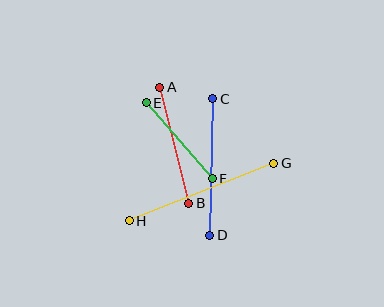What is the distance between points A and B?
The distance is approximately 120 pixels.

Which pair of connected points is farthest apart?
Points G and H are farthest apart.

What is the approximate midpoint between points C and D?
The midpoint is at approximately (211, 167) pixels.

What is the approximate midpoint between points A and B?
The midpoint is at approximately (174, 145) pixels.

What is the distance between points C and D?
The distance is approximately 137 pixels.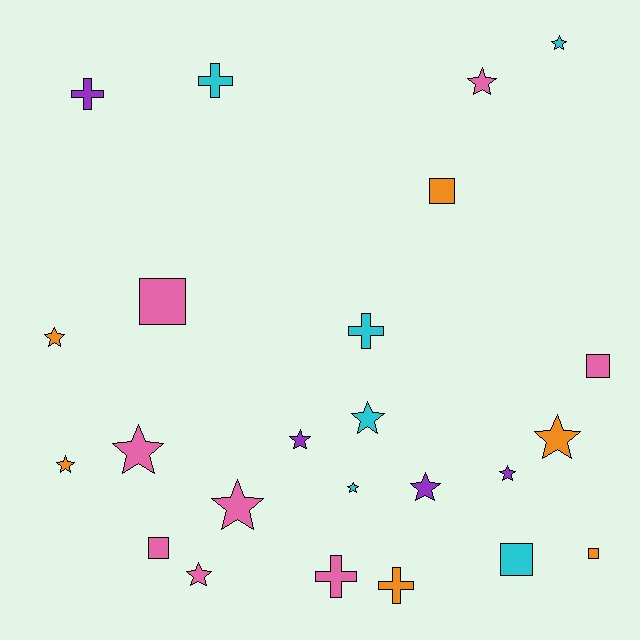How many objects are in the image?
There are 24 objects.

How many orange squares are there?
There are 2 orange squares.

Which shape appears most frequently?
Star, with 13 objects.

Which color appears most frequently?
Pink, with 8 objects.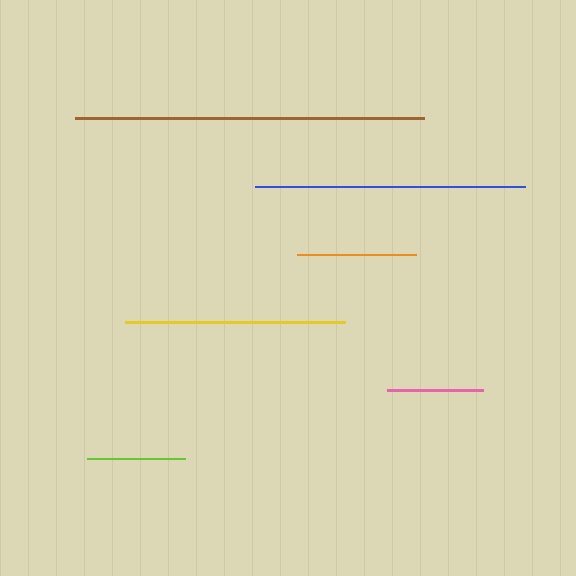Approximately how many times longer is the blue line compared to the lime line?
The blue line is approximately 2.8 times the length of the lime line.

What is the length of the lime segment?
The lime segment is approximately 98 pixels long.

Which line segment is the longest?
The brown line is the longest at approximately 349 pixels.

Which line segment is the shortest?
The pink line is the shortest at approximately 96 pixels.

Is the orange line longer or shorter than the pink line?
The orange line is longer than the pink line.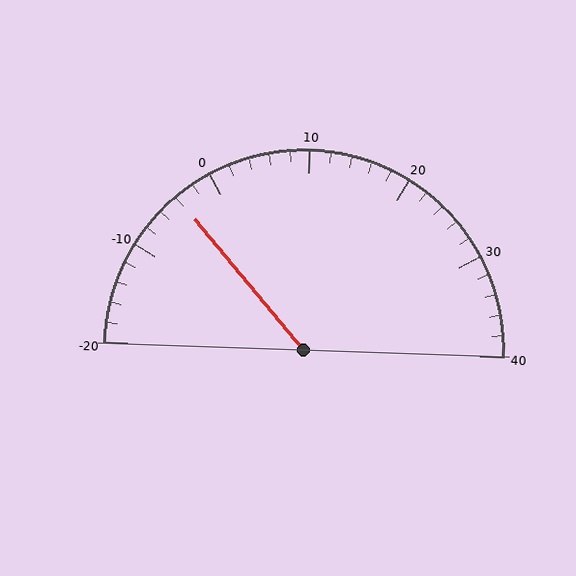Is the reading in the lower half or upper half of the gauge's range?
The reading is in the lower half of the range (-20 to 40).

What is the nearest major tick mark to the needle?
The nearest major tick mark is 0.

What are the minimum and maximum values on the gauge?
The gauge ranges from -20 to 40.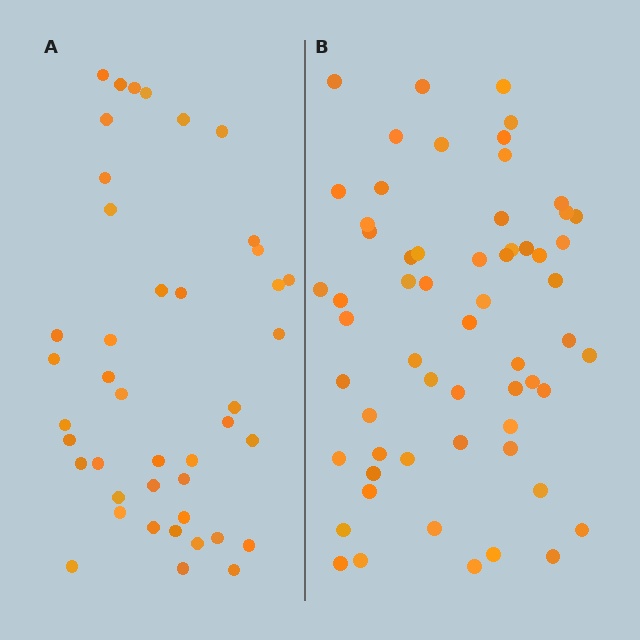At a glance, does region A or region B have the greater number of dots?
Region B (the right region) has more dots.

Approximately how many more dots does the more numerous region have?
Region B has approximately 15 more dots than region A.